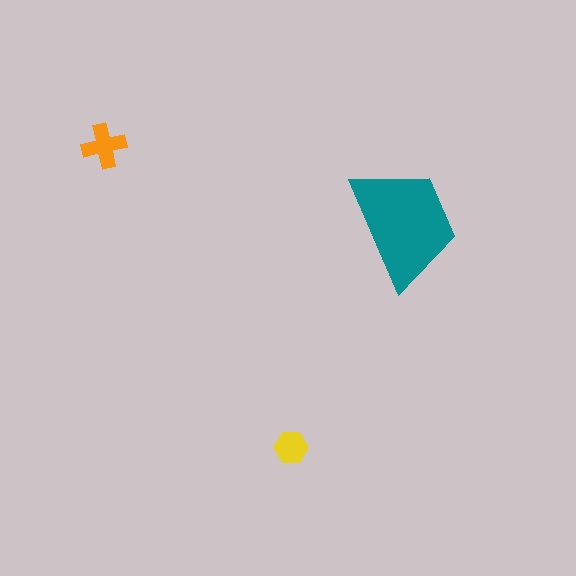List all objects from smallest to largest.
The yellow hexagon, the orange cross, the teal trapezoid.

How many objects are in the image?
There are 3 objects in the image.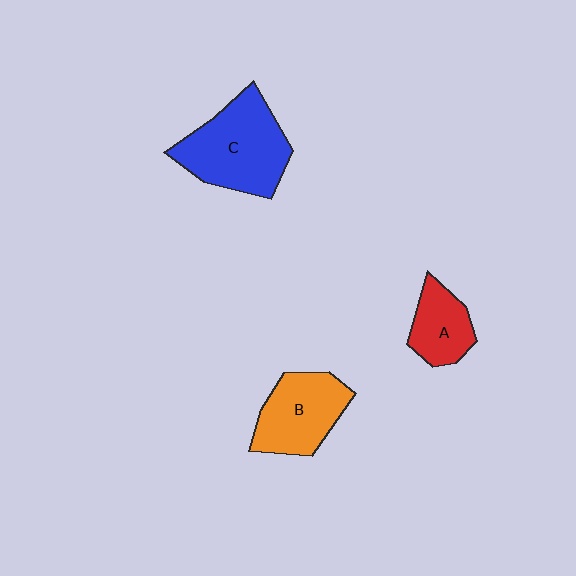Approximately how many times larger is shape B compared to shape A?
Approximately 1.5 times.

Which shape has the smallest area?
Shape A (red).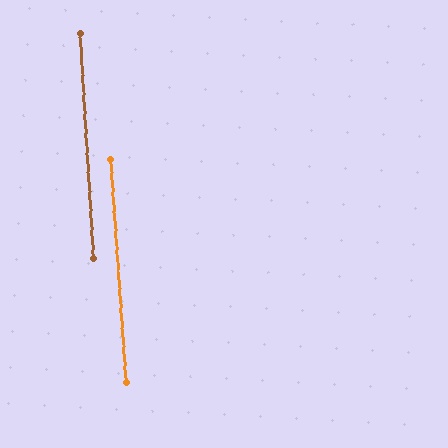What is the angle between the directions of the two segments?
Approximately 1 degree.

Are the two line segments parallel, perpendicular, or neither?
Parallel — their directions differ by only 0.6°.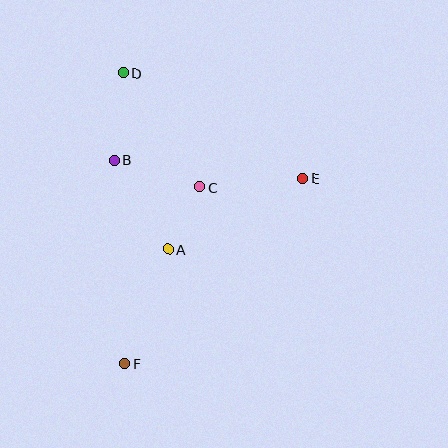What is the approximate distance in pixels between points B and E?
The distance between B and E is approximately 190 pixels.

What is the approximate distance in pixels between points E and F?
The distance between E and F is approximately 257 pixels.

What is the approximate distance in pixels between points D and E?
The distance between D and E is approximately 208 pixels.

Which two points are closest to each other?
Points A and C are closest to each other.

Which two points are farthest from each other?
Points D and F are farthest from each other.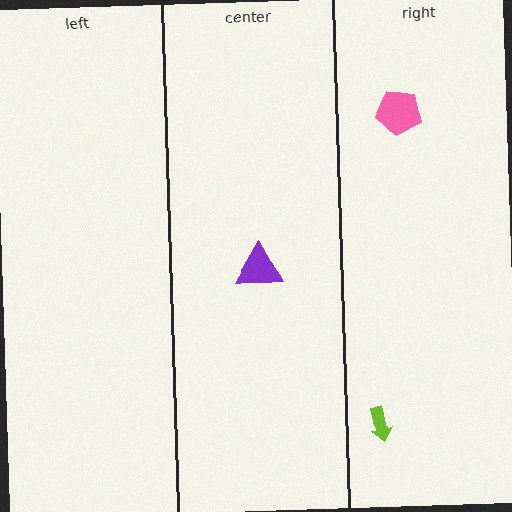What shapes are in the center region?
The purple triangle.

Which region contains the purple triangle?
The center region.